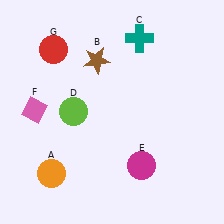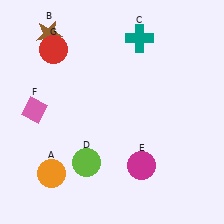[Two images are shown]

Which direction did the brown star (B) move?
The brown star (B) moved left.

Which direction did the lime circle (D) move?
The lime circle (D) moved down.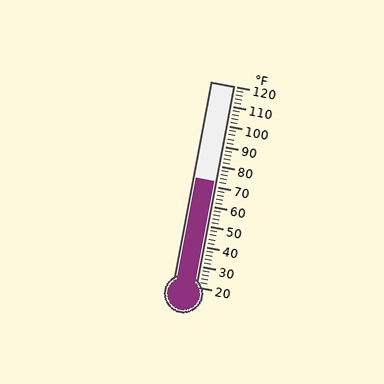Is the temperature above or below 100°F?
The temperature is below 100°F.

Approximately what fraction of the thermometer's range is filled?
The thermometer is filled to approximately 50% of its range.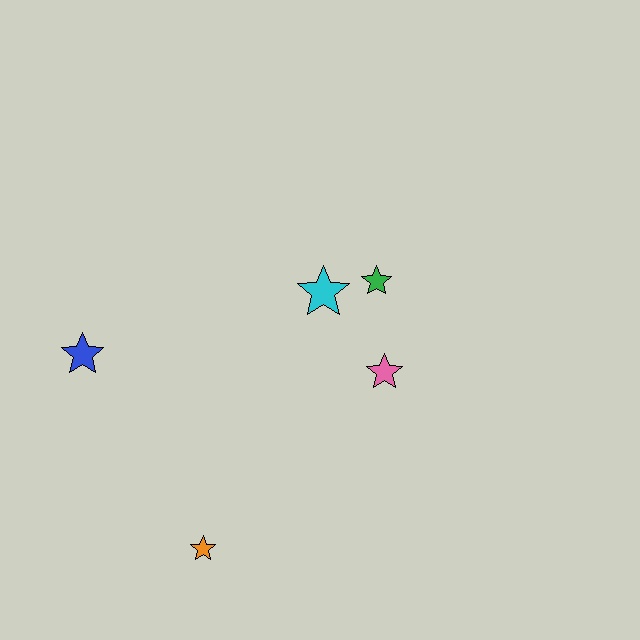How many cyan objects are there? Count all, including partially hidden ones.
There is 1 cyan object.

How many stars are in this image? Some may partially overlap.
There are 5 stars.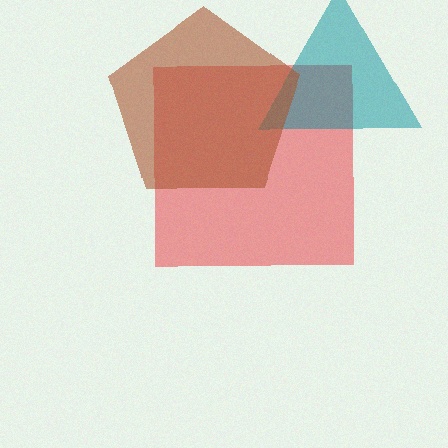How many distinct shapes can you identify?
There are 3 distinct shapes: a red square, a teal triangle, a brown pentagon.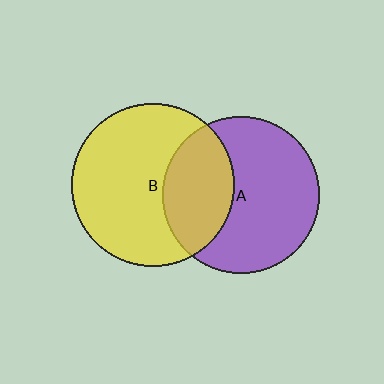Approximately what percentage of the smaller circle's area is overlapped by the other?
Approximately 35%.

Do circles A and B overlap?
Yes.